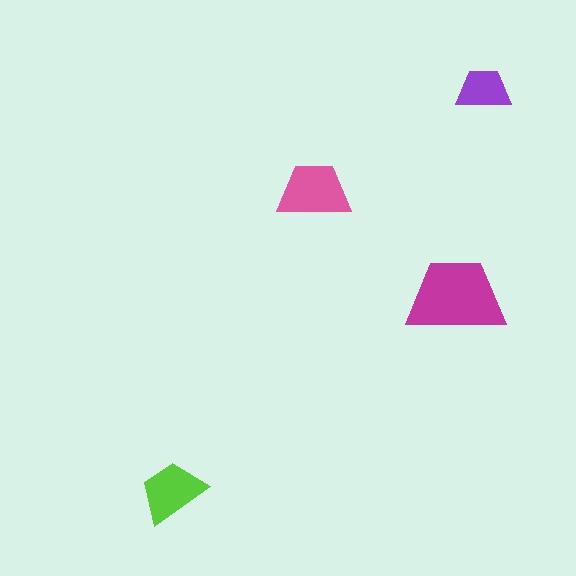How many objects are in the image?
There are 4 objects in the image.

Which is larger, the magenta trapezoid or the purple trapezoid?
The magenta one.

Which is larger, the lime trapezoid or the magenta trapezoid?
The magenta one.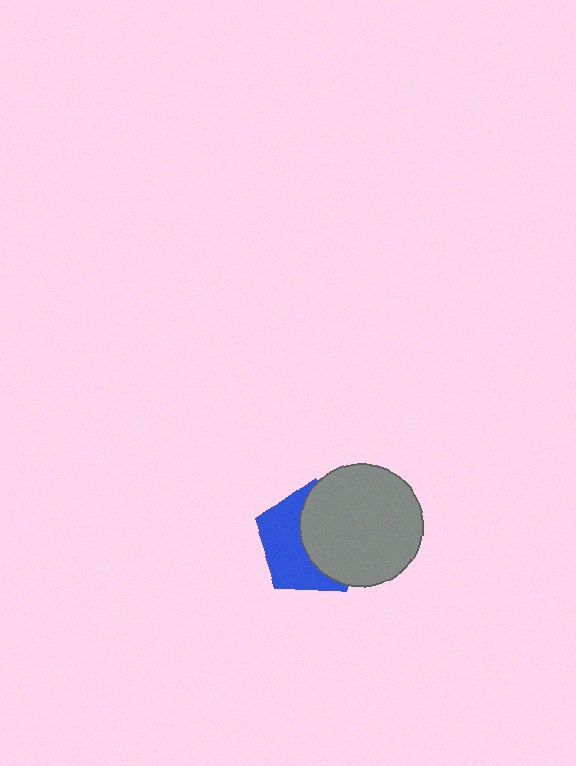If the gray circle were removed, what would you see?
You would see the complete blue pentagon.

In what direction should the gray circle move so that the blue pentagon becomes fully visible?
The gray circle should move right. That is the shortest direction to clear the overlap and leave the blue pentagon fully visible.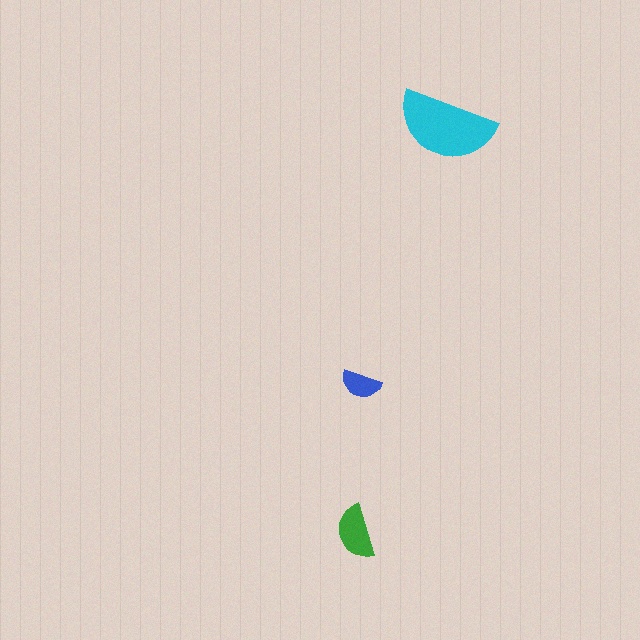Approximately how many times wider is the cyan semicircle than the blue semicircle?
About 2.5 times wider.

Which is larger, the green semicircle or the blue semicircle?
The green one.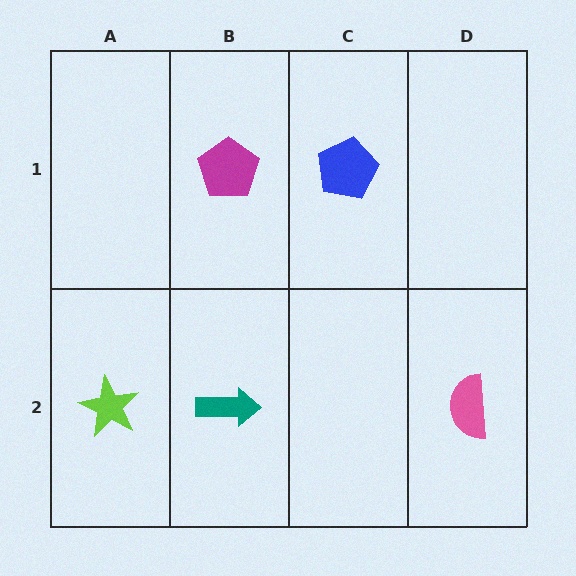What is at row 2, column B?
A teal arrow.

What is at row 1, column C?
A blue pentagon.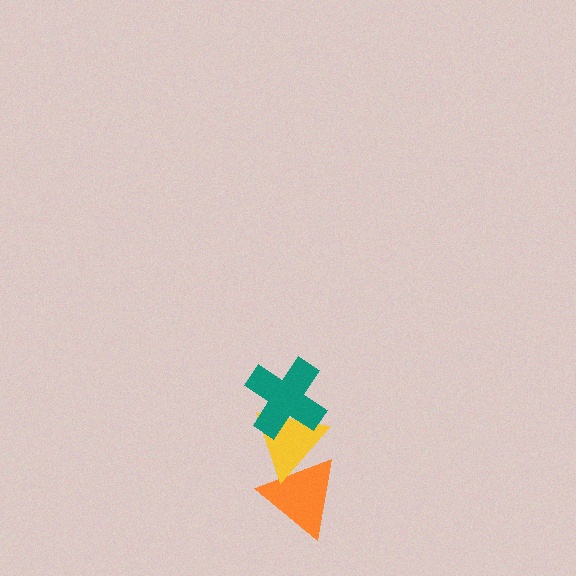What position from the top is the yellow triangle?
The yellow triangle is 2nd from the top.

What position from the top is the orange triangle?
The orange triangle is 3rd from the top.